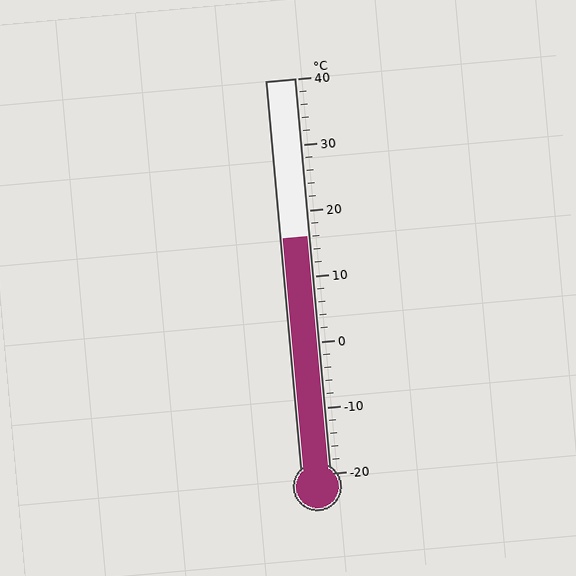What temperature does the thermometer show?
The thermometer shows approximately 16°C.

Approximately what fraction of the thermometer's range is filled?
The thermometer is filled to approximately 60% of its range.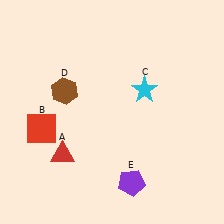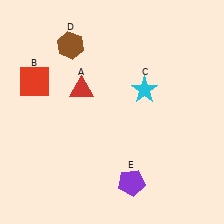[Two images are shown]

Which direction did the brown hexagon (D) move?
The brown hexagon (D) moved up.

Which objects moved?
The objects that moved are: the red triangle (A), the red square (B), the brown hexagon (D).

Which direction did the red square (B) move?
The red square (B) moved up.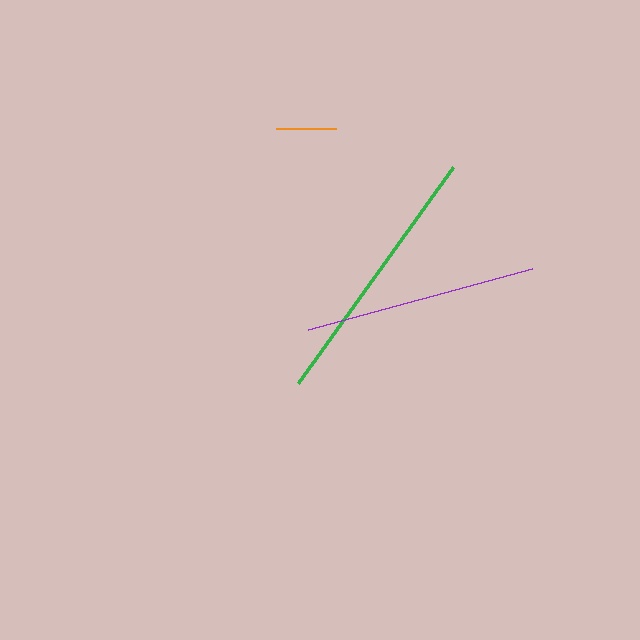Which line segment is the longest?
The green line is the longest at approximately 266 pixels.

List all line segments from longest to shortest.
From longest to shortest: green, purple, orange.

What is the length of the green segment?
The green segment is approximately 266 pixels long.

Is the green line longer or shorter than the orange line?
The green line is longer than the orange line.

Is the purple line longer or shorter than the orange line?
The purple line is longer than the orange line.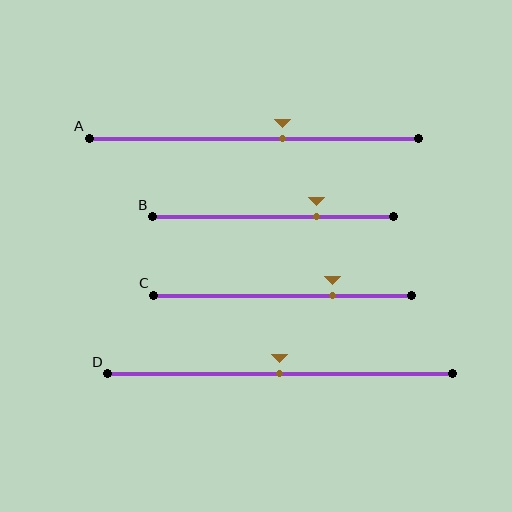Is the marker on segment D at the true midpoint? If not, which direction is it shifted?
Yes, the marker on segment D is at the true midpoint.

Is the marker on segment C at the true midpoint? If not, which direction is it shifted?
No, the marker on segment C is shifted to the right by about 19% of the segment length.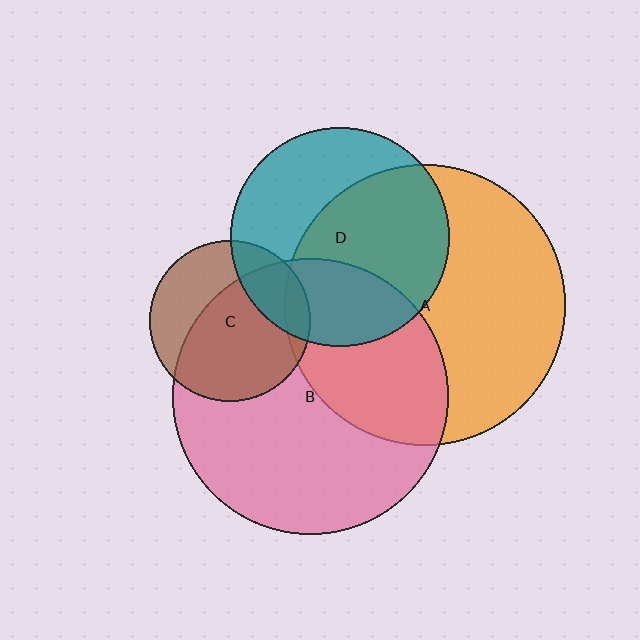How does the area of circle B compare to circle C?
Approximately 2.9 times.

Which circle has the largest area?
Circle A (orange).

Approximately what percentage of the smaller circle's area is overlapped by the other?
Approximately 10%.